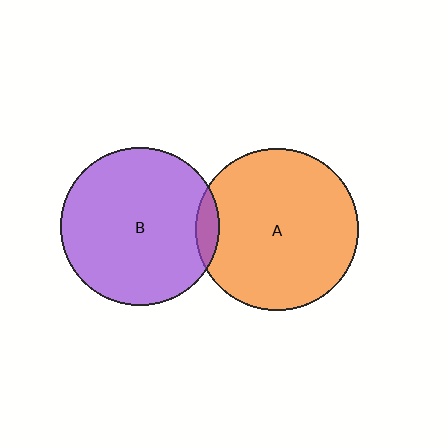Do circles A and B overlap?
Yes.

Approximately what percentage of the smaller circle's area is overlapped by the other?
Approximately 5%.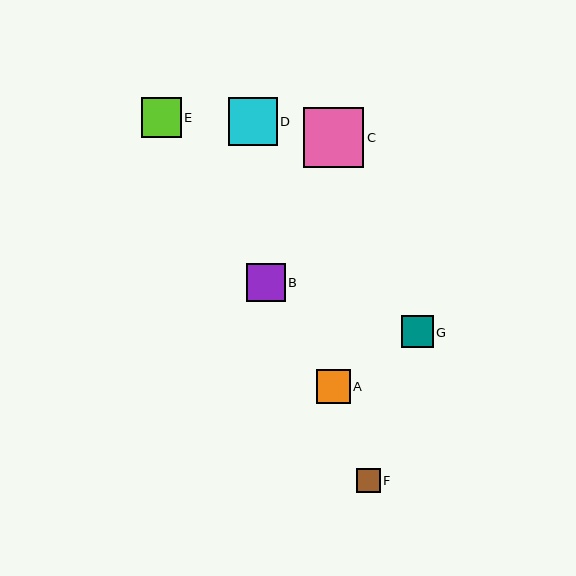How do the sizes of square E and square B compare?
Square E and square B are approximately the same size.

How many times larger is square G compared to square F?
Square G is approximately 1.3 times the size of square F.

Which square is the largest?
Square C is the largest with a size of approximately 60 pixels.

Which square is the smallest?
Square F is the smallest with a size of approximately 24 pixels.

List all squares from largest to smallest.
From largest to smallest: C, D, E, B, A, G, F.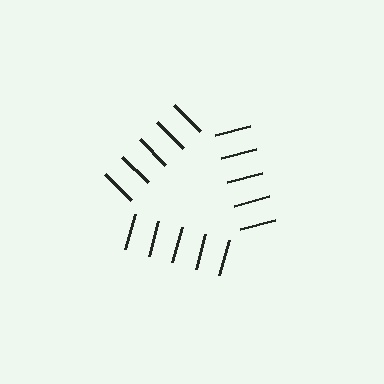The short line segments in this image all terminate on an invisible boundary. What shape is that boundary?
An illusory triangle — the line segments terminate on its edges but no continuous stroke is drawn.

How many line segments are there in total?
15 — 5 along each of the 3 edges.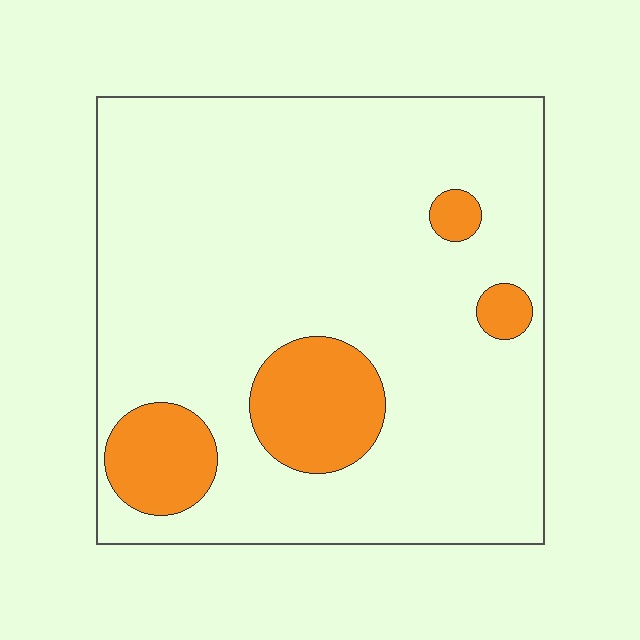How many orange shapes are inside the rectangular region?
4.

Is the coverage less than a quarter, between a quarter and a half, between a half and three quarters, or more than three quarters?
Less than a quarter.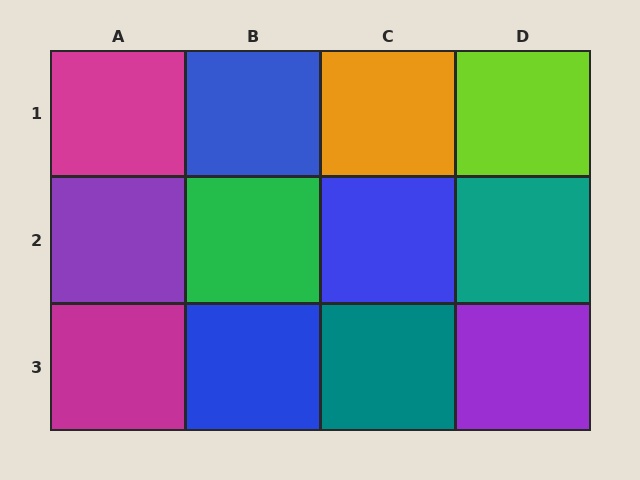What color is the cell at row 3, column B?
Blue.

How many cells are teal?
2 cells are teal.